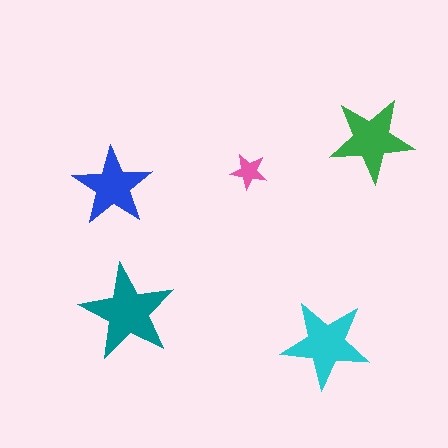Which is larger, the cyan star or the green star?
The cyan one.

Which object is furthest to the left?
The blue star is leftmost.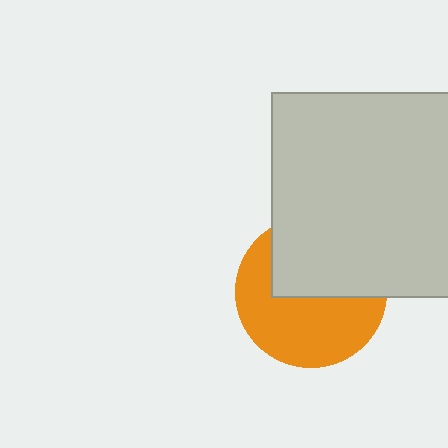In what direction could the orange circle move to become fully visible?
The orange circle could move down. That would shift it out from behind the light gray square entirely.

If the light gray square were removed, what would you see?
You would see the complete orange circle.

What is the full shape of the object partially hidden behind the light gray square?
The partially hidden object is an orange circle.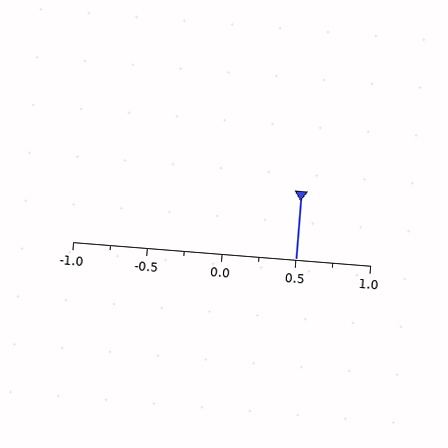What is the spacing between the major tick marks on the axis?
The major ticks are spaced 0.5 apart.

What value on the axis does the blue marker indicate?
The marker indicates approximately 0.5.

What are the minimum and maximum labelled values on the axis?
The axis runs from -1.0 to 1.0.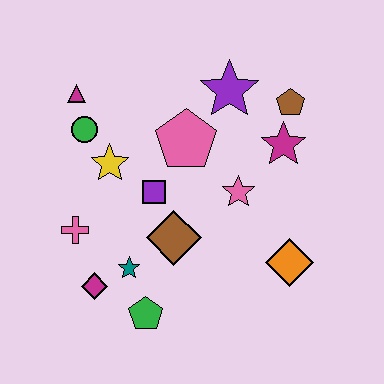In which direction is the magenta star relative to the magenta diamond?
The magenta star is to the right of the magenta diamond.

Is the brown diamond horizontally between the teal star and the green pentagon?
No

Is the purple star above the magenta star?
Yes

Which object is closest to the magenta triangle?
The green circle is closest to the magenta triangle.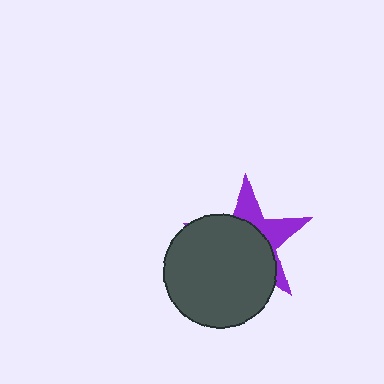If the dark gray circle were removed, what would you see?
You would see the complete purple star.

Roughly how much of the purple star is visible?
A small part of it is visible (roughly 36%).